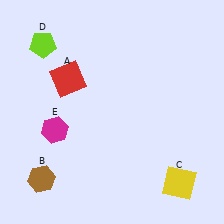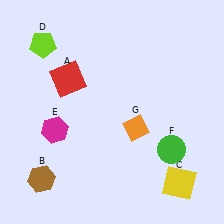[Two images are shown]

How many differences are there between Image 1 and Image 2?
There are 2 differences between the two images.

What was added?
A green circle (F), an orange diamond (G) were added in Image 2.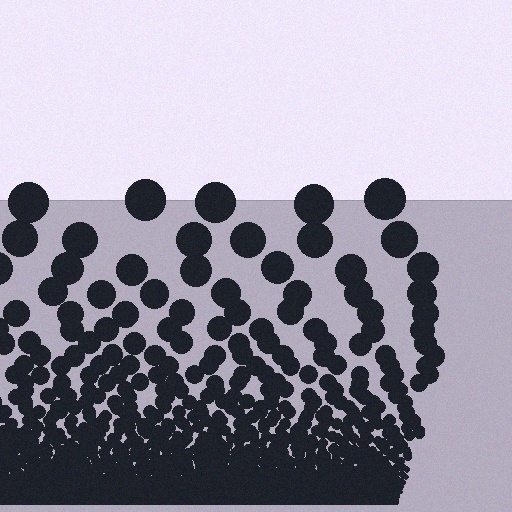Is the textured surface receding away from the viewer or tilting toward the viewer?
The surface appears to tilt toward the viewer. Texture elements get larger and sparser toward the top.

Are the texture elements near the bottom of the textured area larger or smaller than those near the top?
Smaller. The gradient is inverted — elements near the bottom are smaller and denser.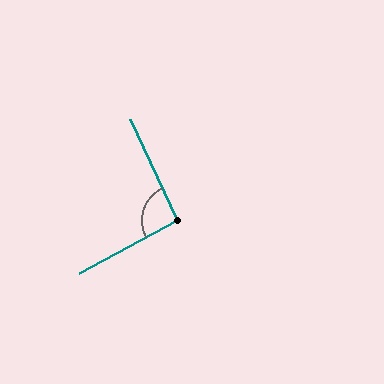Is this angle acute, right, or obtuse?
It is approximately a right angle.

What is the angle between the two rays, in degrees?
Approximately 93 degrees.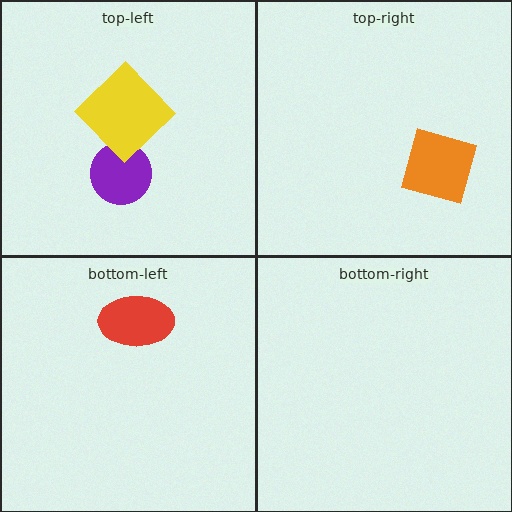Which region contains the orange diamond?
The top-right region.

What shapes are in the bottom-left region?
The red ellipse.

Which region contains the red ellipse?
The bottom-left region.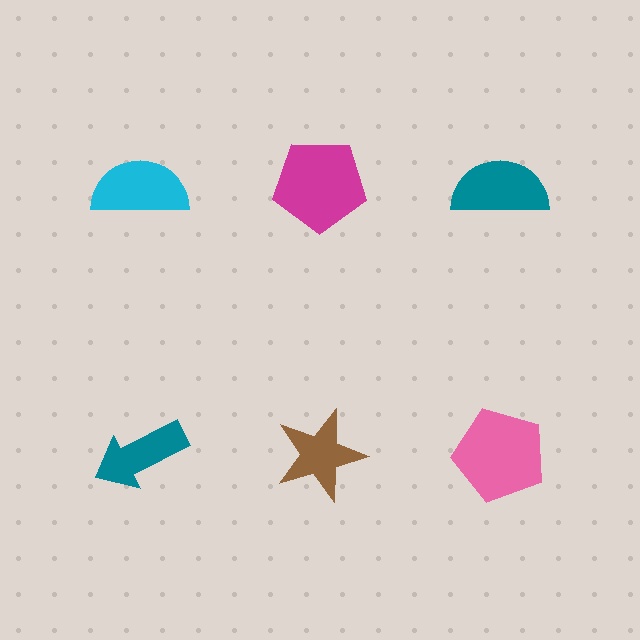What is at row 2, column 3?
A pink pentagon.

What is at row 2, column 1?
A teal arrow.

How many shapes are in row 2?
3 shapes.